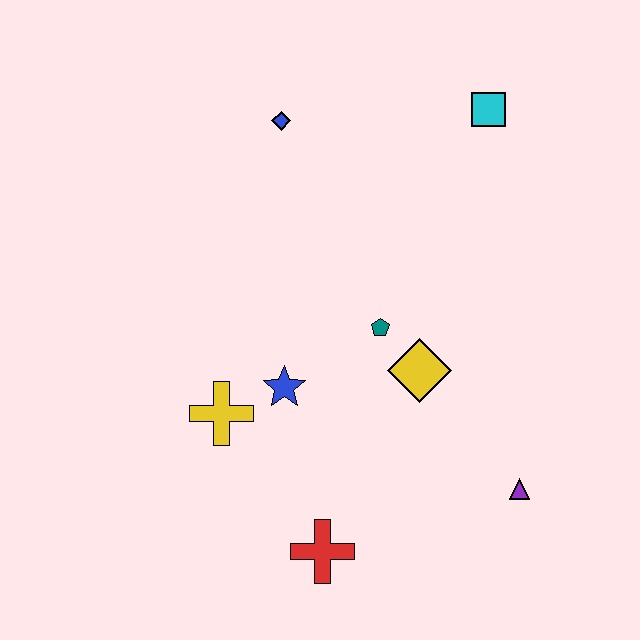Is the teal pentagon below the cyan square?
Yes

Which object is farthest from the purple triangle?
The blue diamond is farthest from the purple triangle.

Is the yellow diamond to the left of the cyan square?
Yes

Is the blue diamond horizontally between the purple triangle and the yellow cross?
Yes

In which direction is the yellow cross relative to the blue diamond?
The yellow cross is below the blue diamond.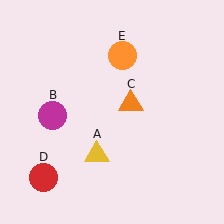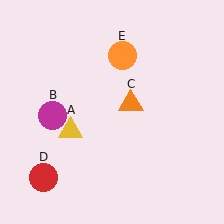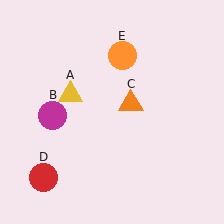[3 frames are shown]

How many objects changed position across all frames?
1 object changed position: yellow triangle (object A).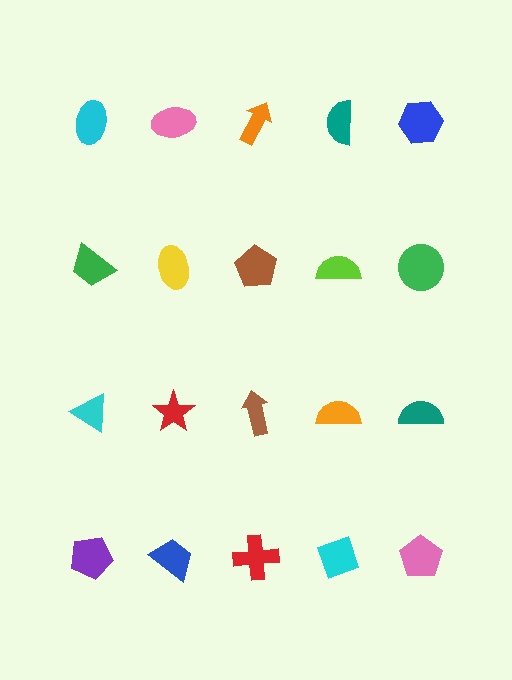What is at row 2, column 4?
A lime semicircle.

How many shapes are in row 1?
5 shapes.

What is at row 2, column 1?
A green trapezoid.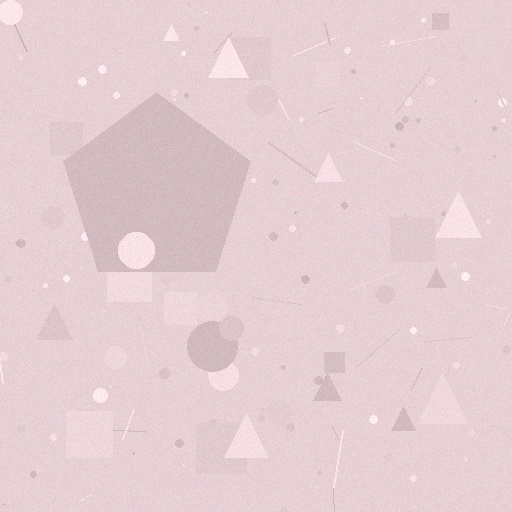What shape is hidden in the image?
A pentagon is hidden in the image.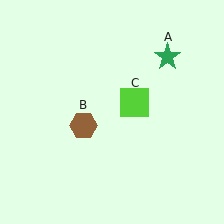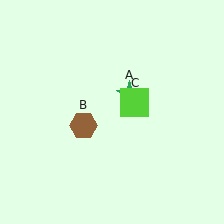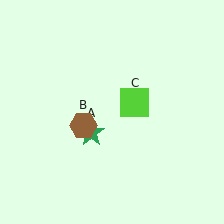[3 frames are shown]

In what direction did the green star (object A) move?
The green star (object A) moved down and to the left.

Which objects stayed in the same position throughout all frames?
Brown hexagon (object B) and lime square (object C) remained stationary.